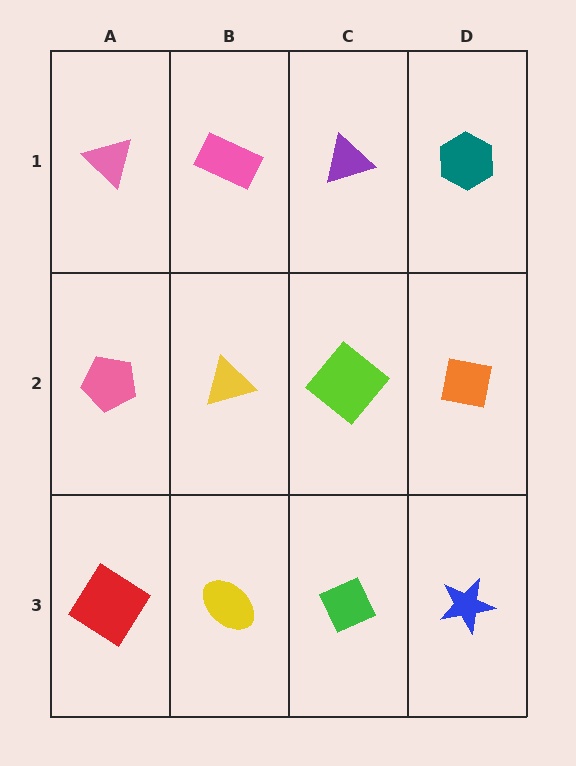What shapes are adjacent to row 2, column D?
A teal hexagon (row 1, column D), a blue star (row 3, column D), a lime diamond (row 2, column C).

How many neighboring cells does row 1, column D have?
2.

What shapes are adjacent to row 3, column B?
A yellow triangle (row 2, column B), a red diamond (row 3, column A), a green diamond (row 3, column C).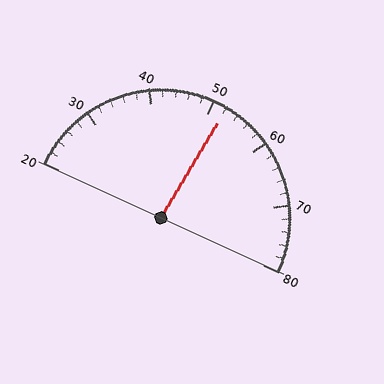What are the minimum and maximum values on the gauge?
The gauge ranges from 20 to 80.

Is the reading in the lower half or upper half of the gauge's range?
The reading is in the upper half of the range (20 to 80).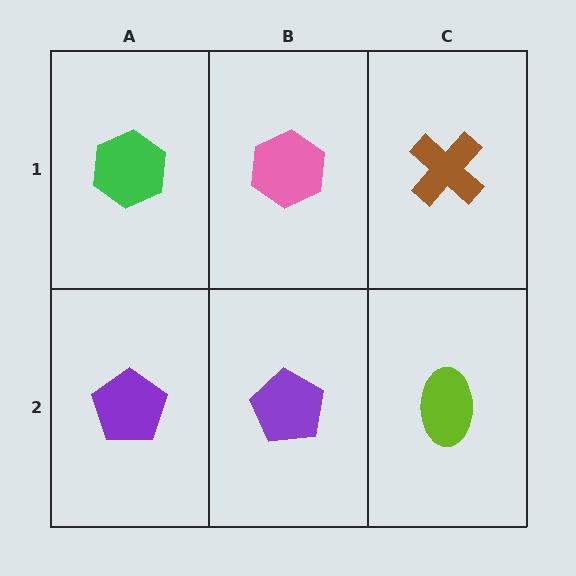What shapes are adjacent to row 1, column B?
A purple pentagon (row 2, column B), a green hexagon (row 1, column A), a brown cross (row 1, column C).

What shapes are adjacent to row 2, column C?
A brown cross (row 1, column C), a purple pentagon (row 2, column B).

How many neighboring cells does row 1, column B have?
3.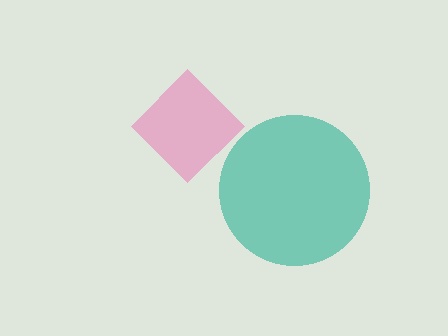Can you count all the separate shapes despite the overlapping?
Yes, there are 2 separate shapes.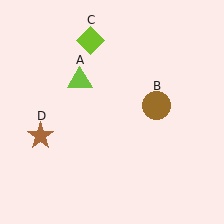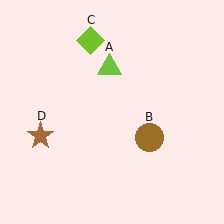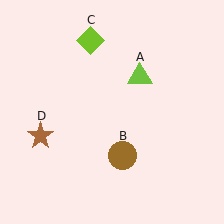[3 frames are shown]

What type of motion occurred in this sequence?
The lime triangle (object A), brown circle (object B) rotated clockwise around the center of the scene.